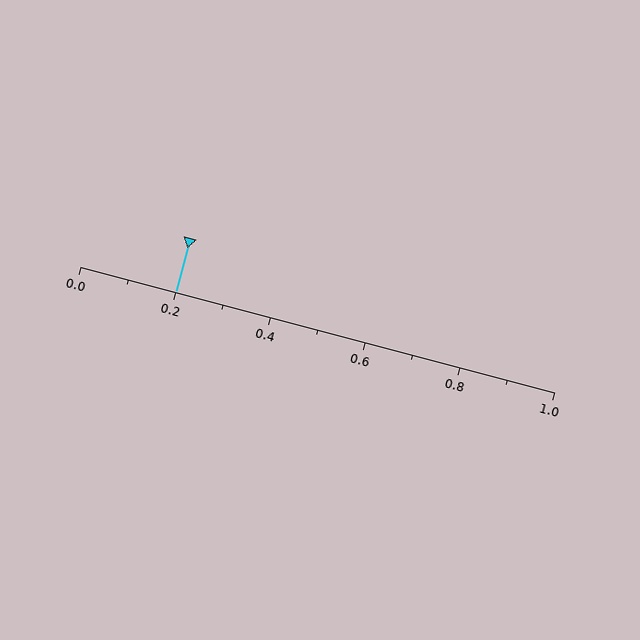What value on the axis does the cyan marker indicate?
The marker indicates approximately 0.2.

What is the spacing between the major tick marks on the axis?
The major ticks are spaced 0.2 apart.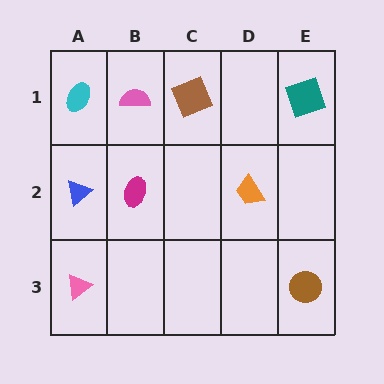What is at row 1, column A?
A cyan ellipse.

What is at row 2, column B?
A magenta ellipse.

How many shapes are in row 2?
3 shapes.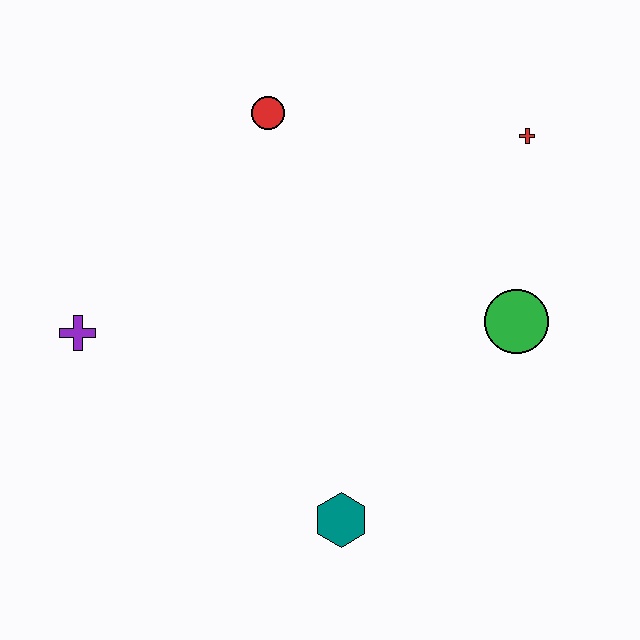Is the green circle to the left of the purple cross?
No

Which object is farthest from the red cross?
The purple cross is farthest from the red cross.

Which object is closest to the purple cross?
The red circle is closest to the purple cross.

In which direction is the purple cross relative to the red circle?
The purple cross is below the red circle.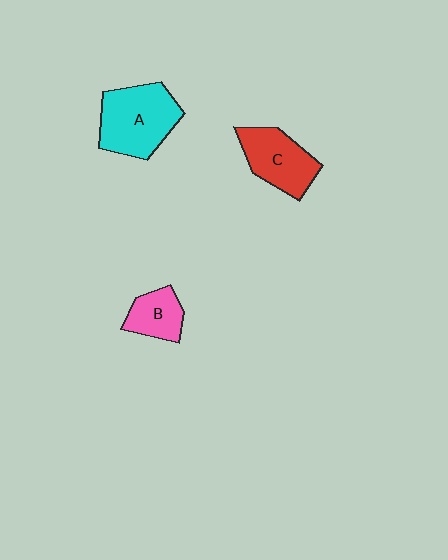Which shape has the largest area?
Shape A (cyan).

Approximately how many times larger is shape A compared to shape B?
Approximately 2.0 times.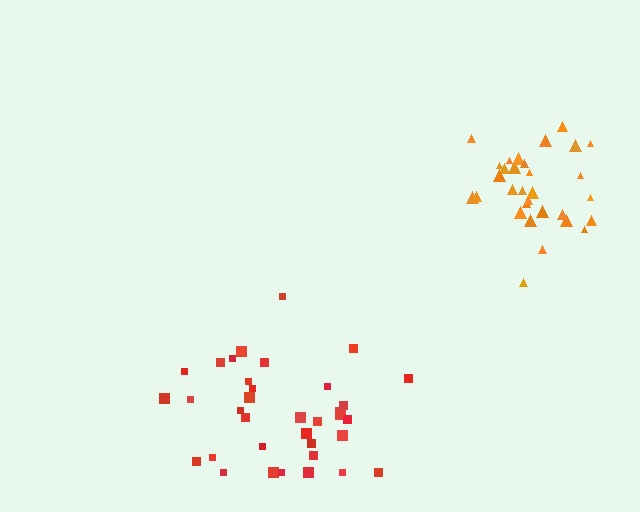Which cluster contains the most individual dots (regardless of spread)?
Red (35).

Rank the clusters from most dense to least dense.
orange, red.